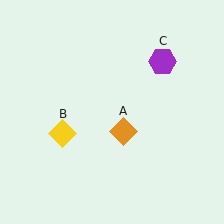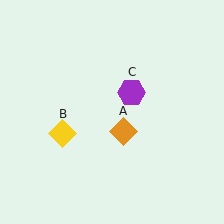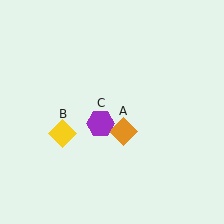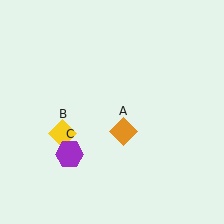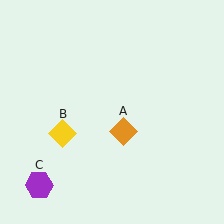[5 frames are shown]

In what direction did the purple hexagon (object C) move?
The purple hexagon (object C) moved down and to the left.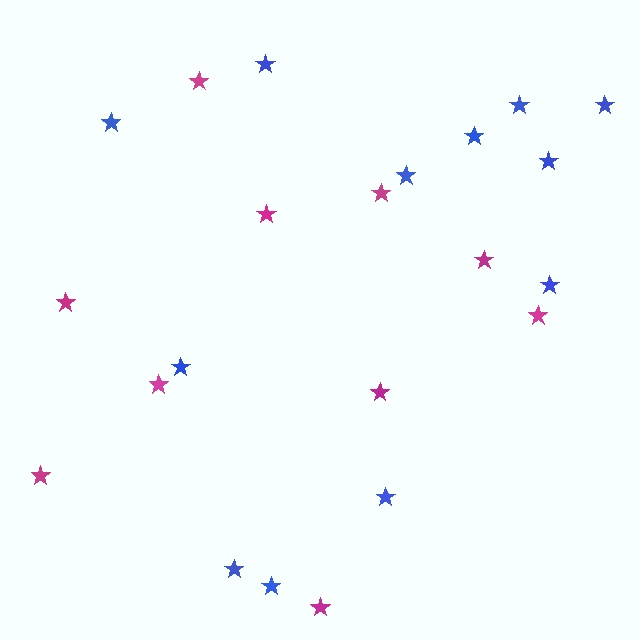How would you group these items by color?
There are 2 groups: one group of blue stars (12) and one group of magenta stars (10).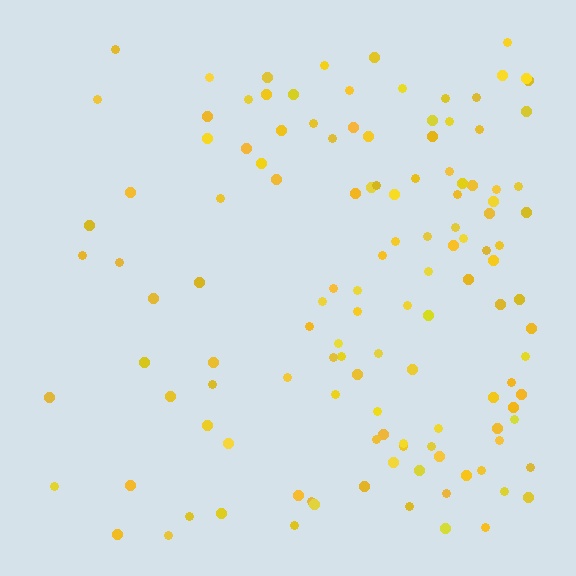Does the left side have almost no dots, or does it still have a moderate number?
Still a moderate number, just noticeably fewer than the right.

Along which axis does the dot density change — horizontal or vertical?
Horizontal.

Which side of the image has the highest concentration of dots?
The right.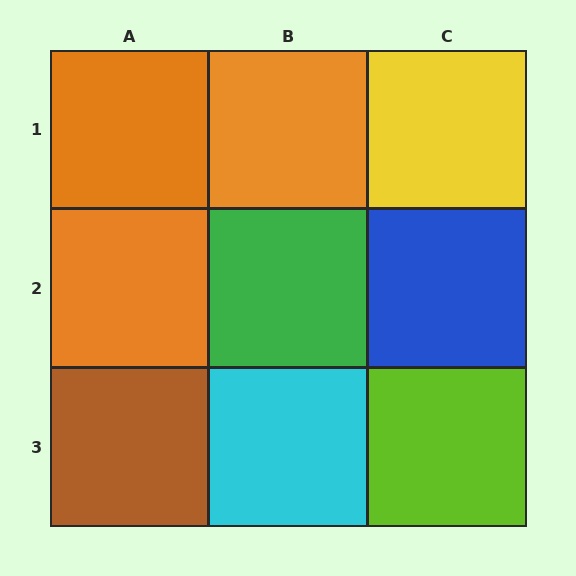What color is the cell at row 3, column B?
Cyan.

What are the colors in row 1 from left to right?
Orange, orange, yellow.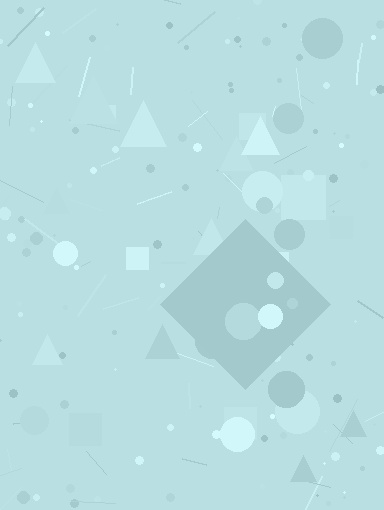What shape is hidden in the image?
A diamond is hidden in the image.